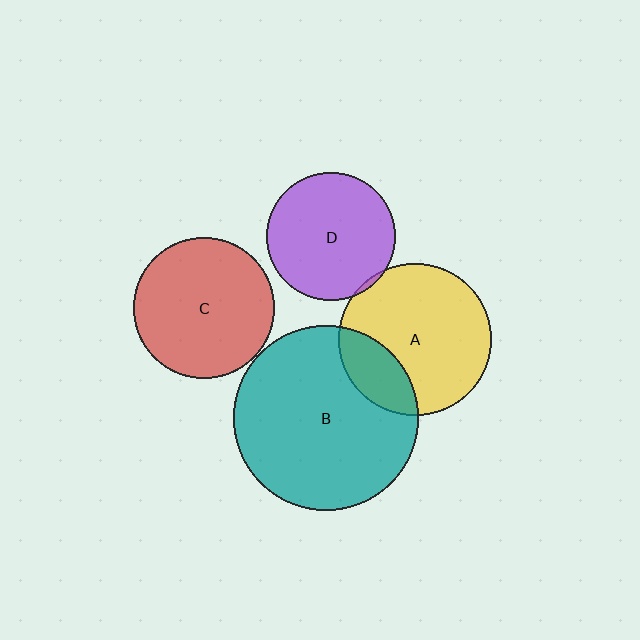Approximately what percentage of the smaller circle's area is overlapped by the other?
Approximately 20%.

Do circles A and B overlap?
Yes.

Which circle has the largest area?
Circle B (teal).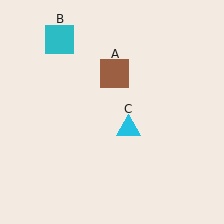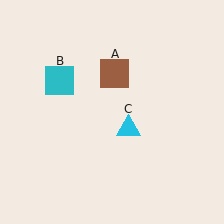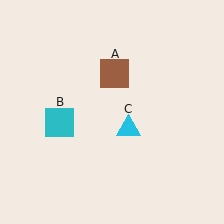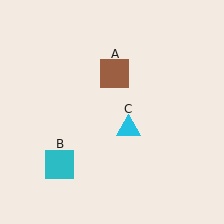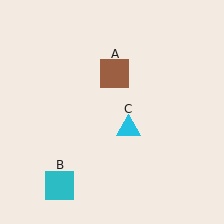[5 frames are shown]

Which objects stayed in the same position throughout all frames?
Brown square (object A) and cyan triangle (object C) remained stationary.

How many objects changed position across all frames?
1 object changed position: cyan square (object B).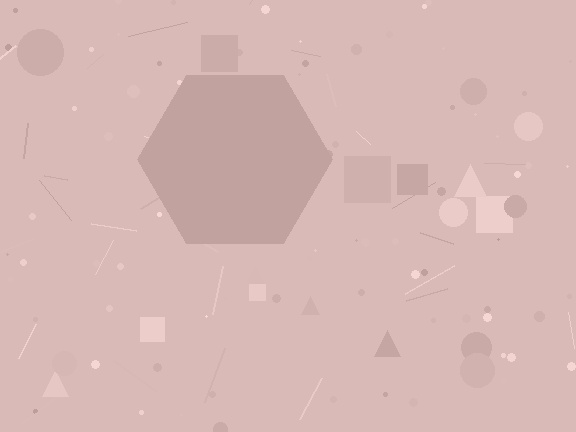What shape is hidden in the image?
A hexagon is hidden in the image.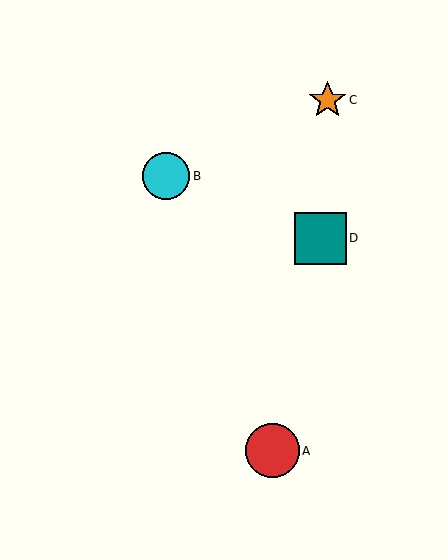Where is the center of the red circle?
The center of the red circle is at (273, 451).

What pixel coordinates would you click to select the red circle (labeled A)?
Click at (273, 451) to select the red circle A.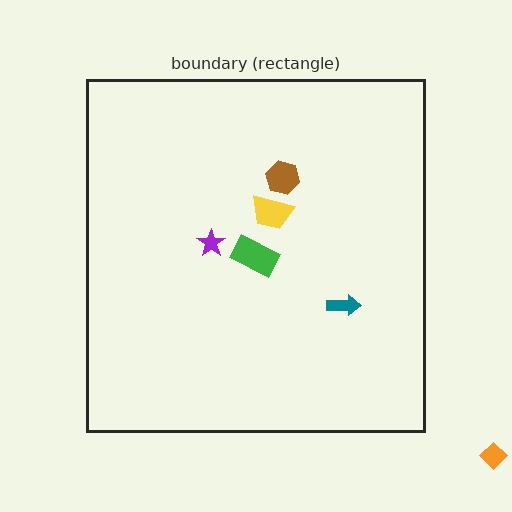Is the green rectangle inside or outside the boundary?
Inside.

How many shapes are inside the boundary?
5 inside, 1 outside.